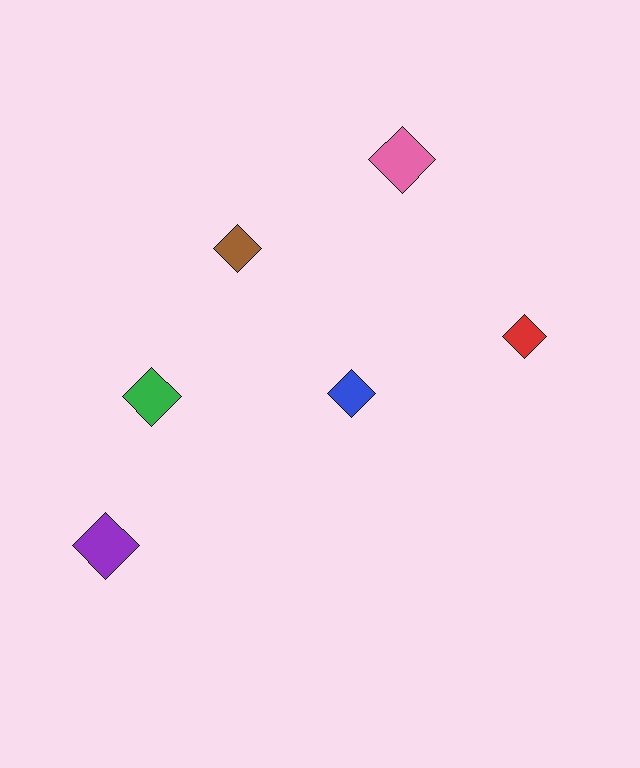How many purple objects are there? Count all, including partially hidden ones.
There is 1 purple object.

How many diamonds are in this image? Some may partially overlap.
There are 6 diamonds.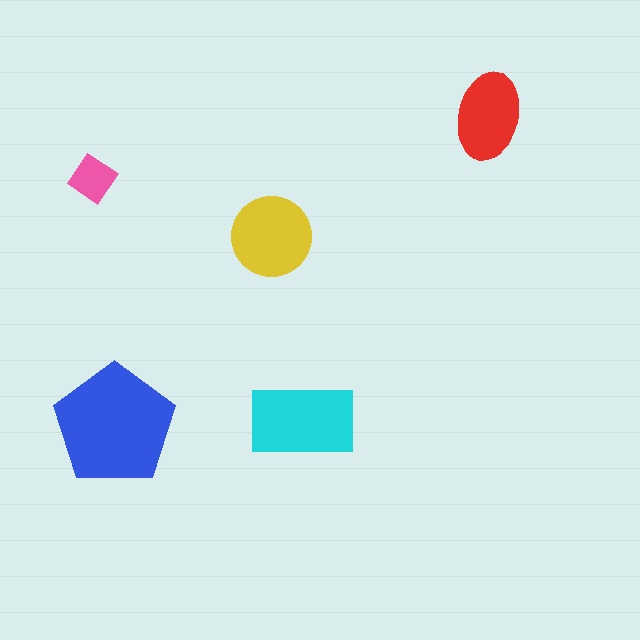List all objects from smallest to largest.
The pink diamond, the red ellipse, the yellow circle, the cyan rectangle, the blue pentagon.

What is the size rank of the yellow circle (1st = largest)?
3rd.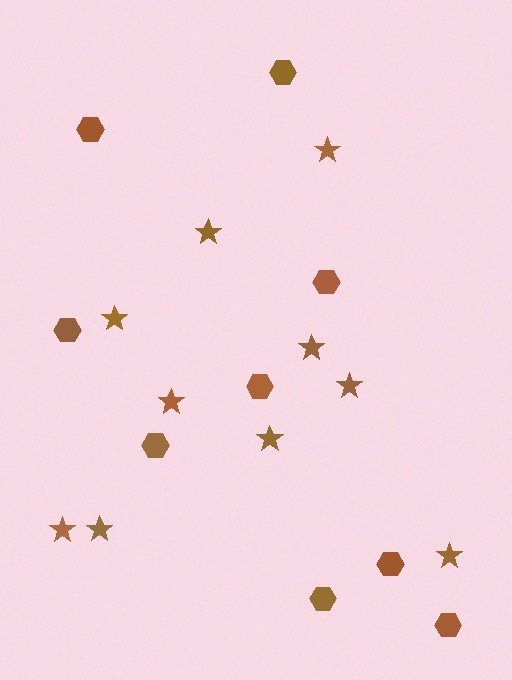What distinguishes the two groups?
There are 2 groups: one group of stars (10) and one group of hexagons (9).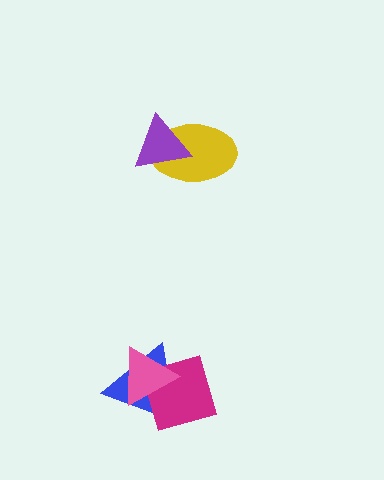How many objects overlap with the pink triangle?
2 objects overlap with the pink triangle.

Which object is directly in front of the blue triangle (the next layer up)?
The magenta square is directly in front of the blue triangle.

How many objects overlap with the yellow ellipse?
1 object overlaps with the yellow ellipse.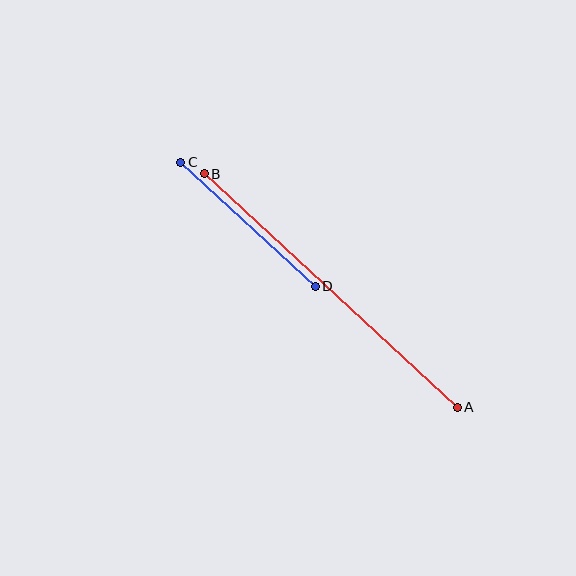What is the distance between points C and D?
The distance is approximately 183 pixels.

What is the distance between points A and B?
The distance is approximately 344 pixels.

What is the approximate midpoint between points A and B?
The midpoint is at approximately (331, 291) pixels.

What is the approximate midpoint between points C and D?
The midpoint is at approximately (248, 224) pixels.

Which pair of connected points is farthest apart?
Points A and B are farthest apart.